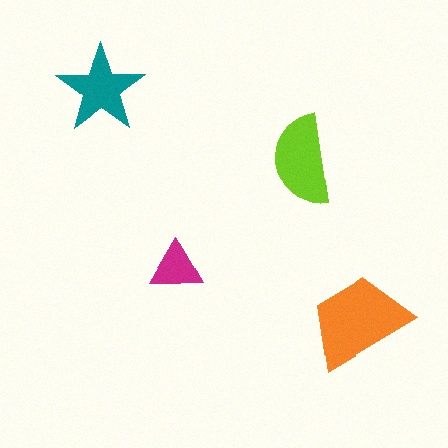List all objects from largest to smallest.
The orange trapezoid, the lime semicircle, the teal star, the magenta triangle.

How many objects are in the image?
There are 4 objects in the image.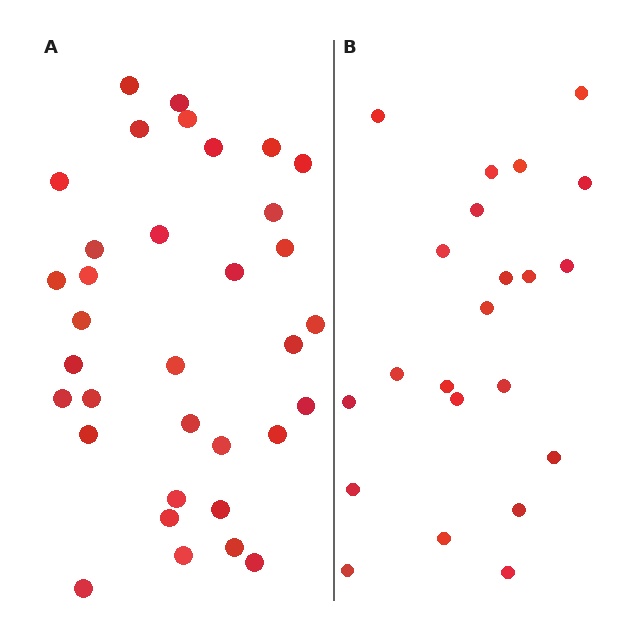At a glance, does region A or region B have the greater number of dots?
Region A (the left region) has more dots.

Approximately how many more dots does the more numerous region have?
Region A has roughly 12 or so more dots than region B.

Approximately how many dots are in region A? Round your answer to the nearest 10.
About 30 dots. (The exact count is 34, which rounds to 30.)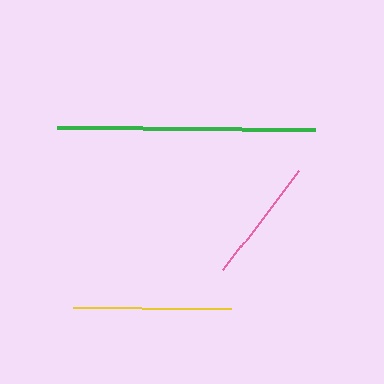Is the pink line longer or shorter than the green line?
The green line is longer than the pink line.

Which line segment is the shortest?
The pink line is the shortest at approximately 125 pixels.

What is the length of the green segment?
The green segment is approximately 259 pixels long.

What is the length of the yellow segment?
The yellow segment is approximately 158 pixels long.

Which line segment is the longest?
The green line is the longest at approximately 259 pixels.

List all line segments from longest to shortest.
From longest to shortest: green, yellow, pink.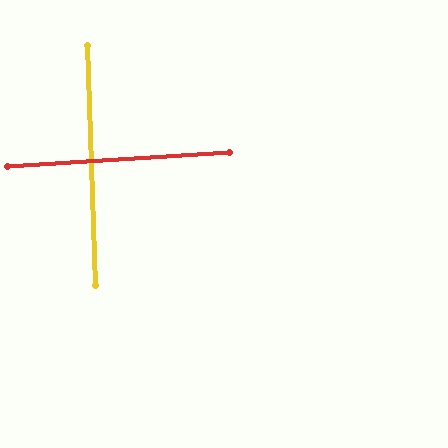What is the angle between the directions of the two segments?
Approximately 88 degrees.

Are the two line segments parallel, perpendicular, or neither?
Perpendicular — they meet at approximately 88°.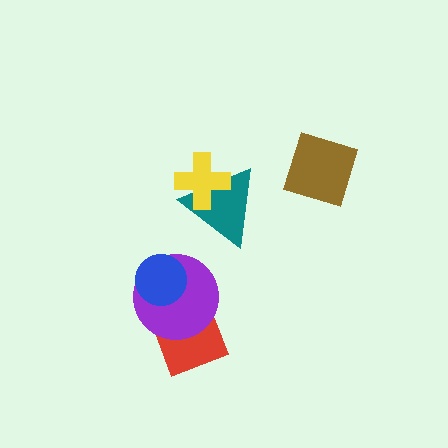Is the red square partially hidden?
Yes, it is partially covered by another shape.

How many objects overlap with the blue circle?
1 object overlaps with the blue circle.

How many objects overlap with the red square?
1 object overlaps with the red square.